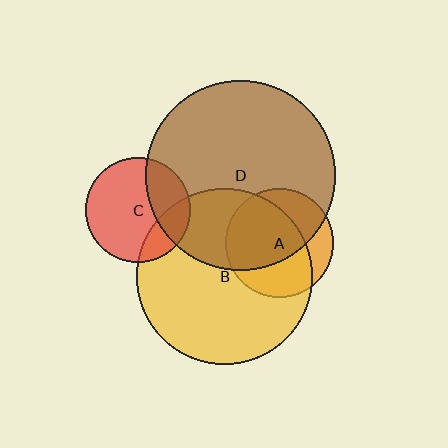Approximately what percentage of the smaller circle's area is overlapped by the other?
Approximately 35%.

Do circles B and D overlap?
Yes.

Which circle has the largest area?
Circle D (brown).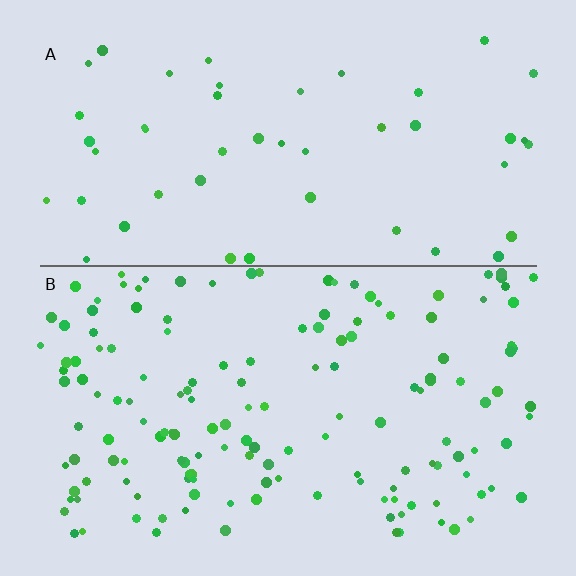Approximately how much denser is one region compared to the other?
Approximately 3.2× — region B over region A.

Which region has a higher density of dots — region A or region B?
B (the bottom).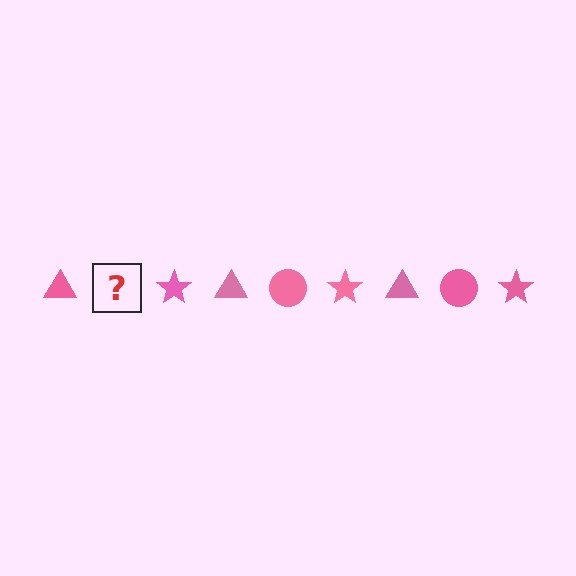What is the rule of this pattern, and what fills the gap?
The rule is that the pattern cycles through triangle, circle, star shapes in pink. The gap should be filled with a pink circle.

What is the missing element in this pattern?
The missing element is a pink circle.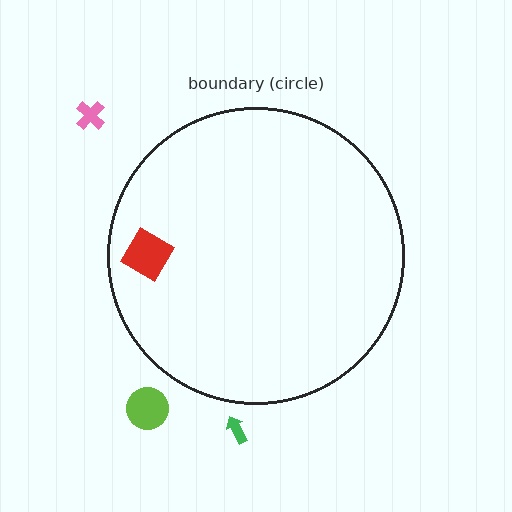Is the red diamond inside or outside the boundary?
Inside.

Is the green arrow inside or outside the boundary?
Outside.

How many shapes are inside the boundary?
1 inside, 3 outside.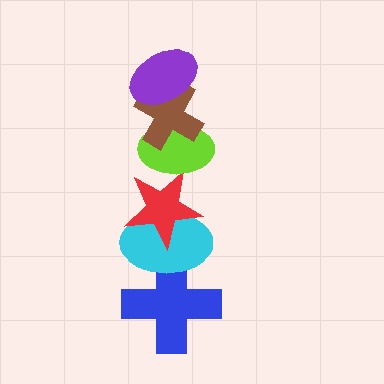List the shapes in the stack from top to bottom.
From top to bottom: the purple ellipse, the brown cross, the lime ellipse, the red star, the cyan ellipse, the blue cross.